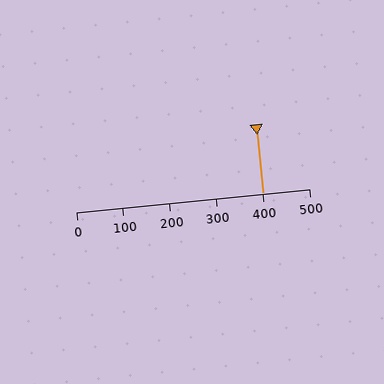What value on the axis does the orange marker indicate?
The marker indicates approximately 400.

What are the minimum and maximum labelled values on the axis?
The axis runs from 0 to 500.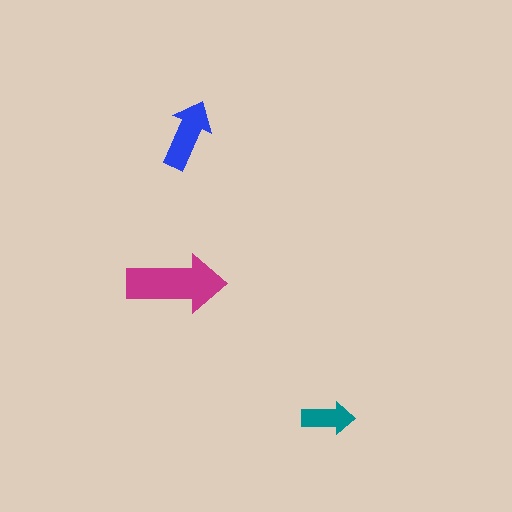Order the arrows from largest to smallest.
the magenta one, the blue one, the teal one.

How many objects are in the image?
There are 3 objects in the image.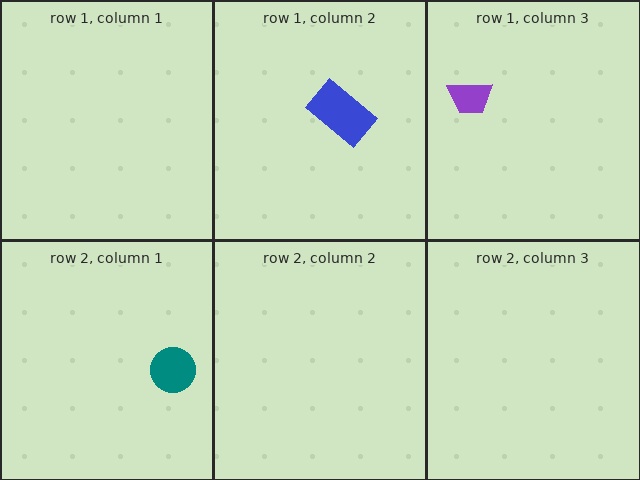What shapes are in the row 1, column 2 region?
The blue rectangle.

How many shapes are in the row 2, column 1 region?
1.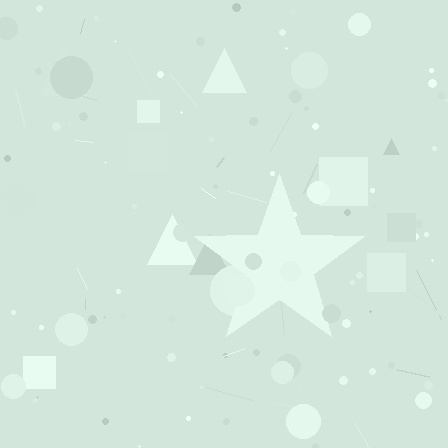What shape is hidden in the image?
A star is hidden in the image.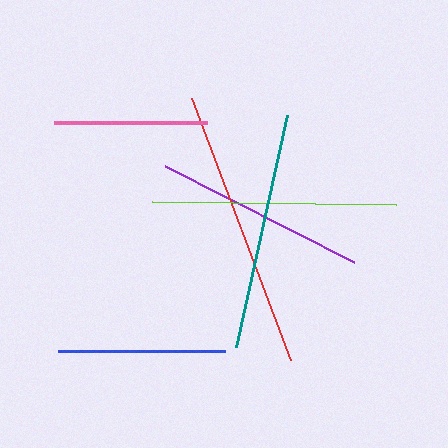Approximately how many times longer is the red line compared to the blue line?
The red line is approximately 1.7 times the length of the blue line.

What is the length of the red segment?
The red segment is approximately 279 pixels long.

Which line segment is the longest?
The red line is the longest at approximately 279 pixels.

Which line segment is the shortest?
The pink line is the shortest at approximately 153 pixels.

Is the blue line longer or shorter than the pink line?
The blue line is longer than the pink line.